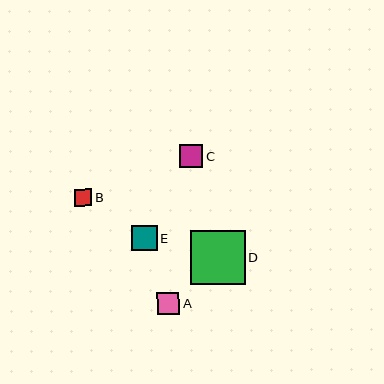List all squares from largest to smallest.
From largest to smallest: D, E, C, A, B.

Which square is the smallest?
Square B is the smallest with a size of approximately 18 pixels.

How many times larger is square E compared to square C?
Square E is approximately 1.1 times the size of square C.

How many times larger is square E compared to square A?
Square E is approximately 1.2 times the size of square A.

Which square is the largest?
Square D is the largest with a size of approximately 55 pixels.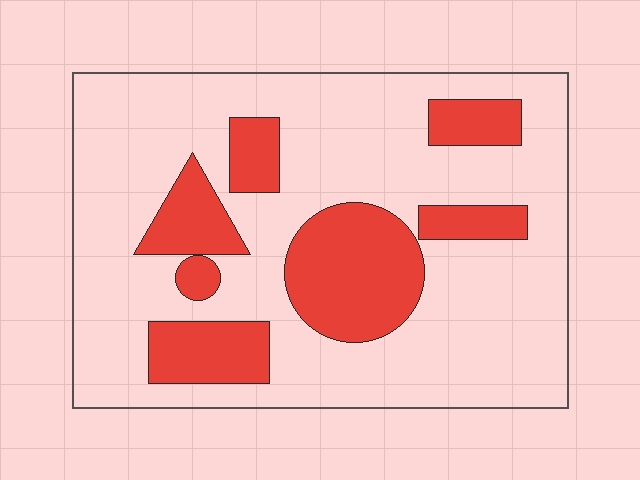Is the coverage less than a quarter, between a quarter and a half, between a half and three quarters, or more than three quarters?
Between a quarter and a half.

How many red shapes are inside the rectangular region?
7.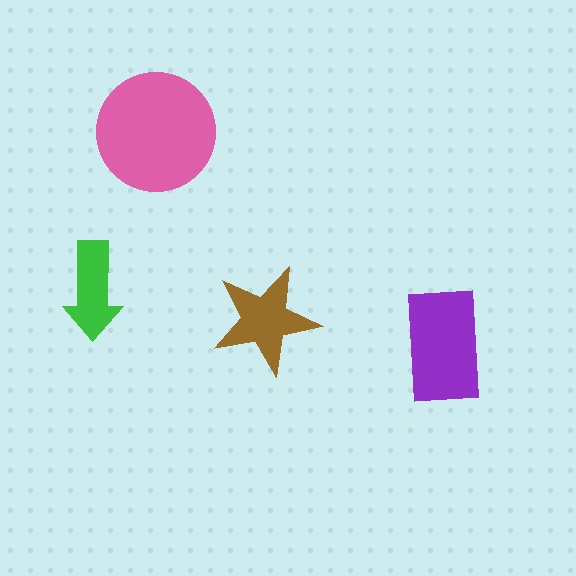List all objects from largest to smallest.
The pink circle, the purple rectangle, the brown star, the green arrow.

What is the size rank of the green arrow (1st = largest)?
4th.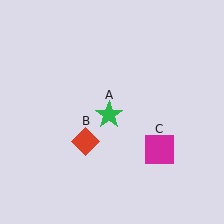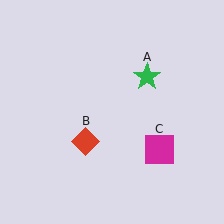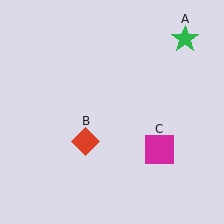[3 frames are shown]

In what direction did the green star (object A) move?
The green star (object A) moved up and to the right.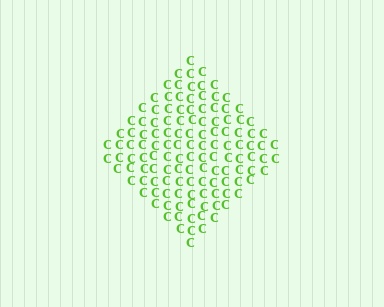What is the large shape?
The large shape is a diamond.